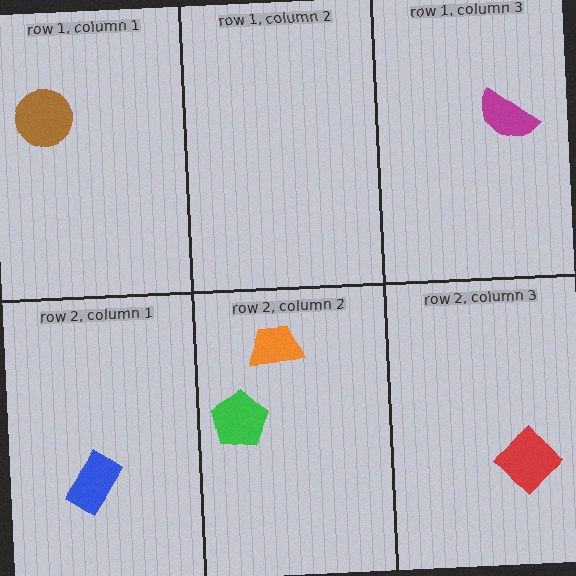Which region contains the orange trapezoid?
The row 2, column 2 region.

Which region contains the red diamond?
The row 2, column 3 region.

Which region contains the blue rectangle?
The row 2, column 1 region.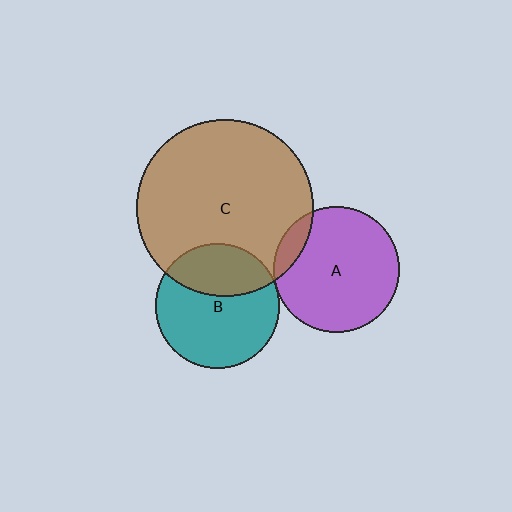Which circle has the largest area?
Circle C (brown).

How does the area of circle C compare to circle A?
Approximately 2.0 times.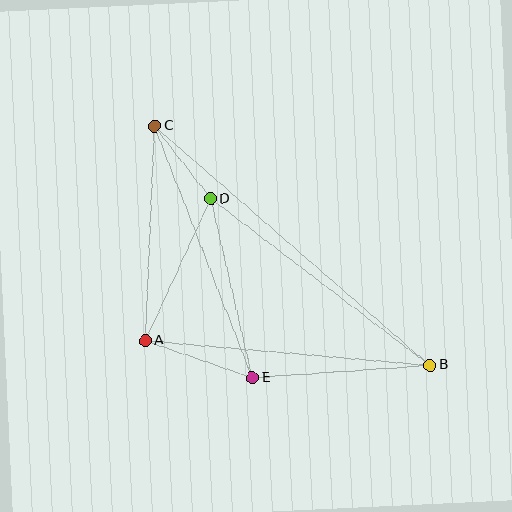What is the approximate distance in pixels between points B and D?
The distance between B and D is approximately 276 pixels.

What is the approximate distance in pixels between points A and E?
The distance between A and E is approximately 113 pixels.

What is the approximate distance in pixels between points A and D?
The distance between A and D is approximately 156 pixels.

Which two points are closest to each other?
Points C and D are closest to each other.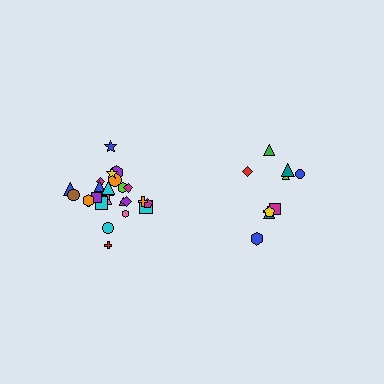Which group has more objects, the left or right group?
The left group.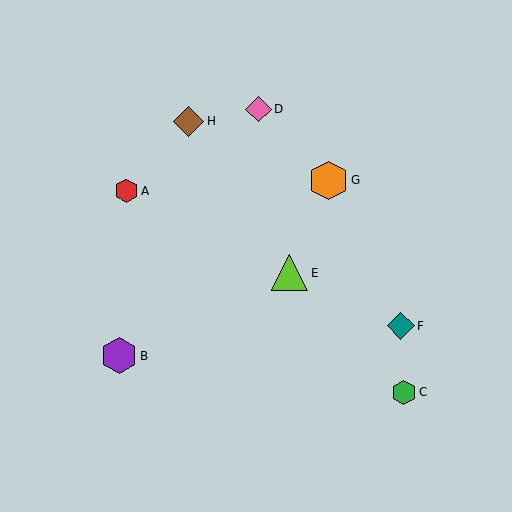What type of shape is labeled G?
Shape G is an orange hexagon.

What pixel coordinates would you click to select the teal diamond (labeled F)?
Click at (401, 326) to select the teal diamond F.